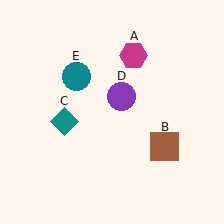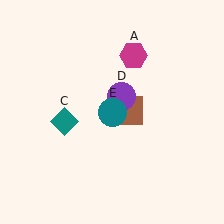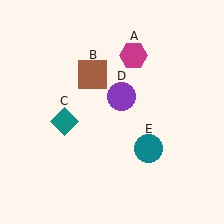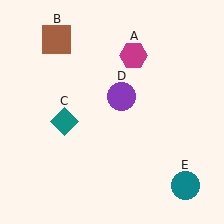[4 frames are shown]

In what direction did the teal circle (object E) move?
The teal circle (object E) moved down and to the right.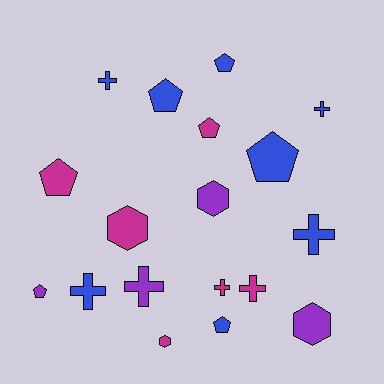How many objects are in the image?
There are 18 objects.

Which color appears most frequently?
Blue, with 8 objects.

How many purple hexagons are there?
There are 2 purple hexagons.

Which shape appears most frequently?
Pentagon, with 7 objects.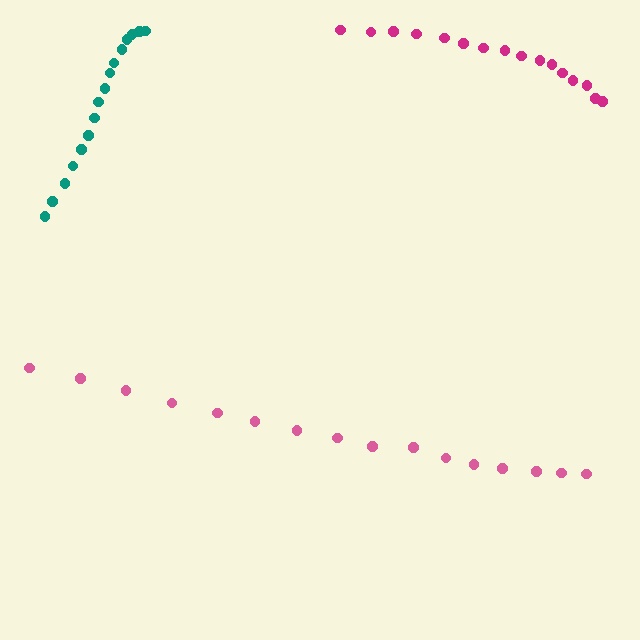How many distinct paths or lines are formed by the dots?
There are 3 distinct paths.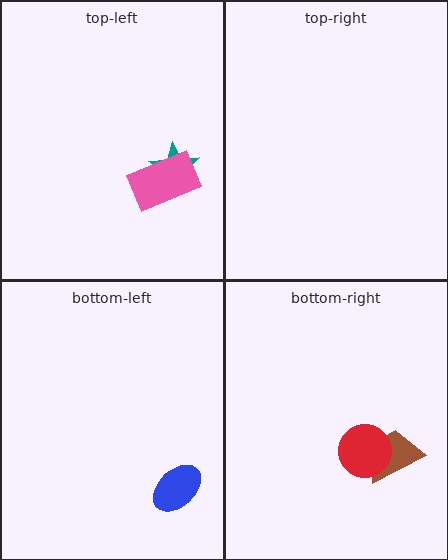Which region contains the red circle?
The bottom-right region.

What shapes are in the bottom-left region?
The blue ellipse.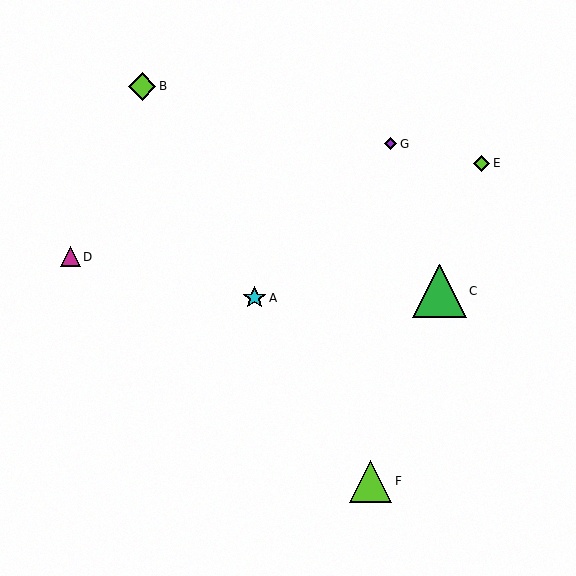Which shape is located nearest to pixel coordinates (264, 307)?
The cyan star (labeled A) at (255, 298) is nearest to that location.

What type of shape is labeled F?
Shape F is a lime triangle.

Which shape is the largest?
The green triangle (labeled C) is the largest.